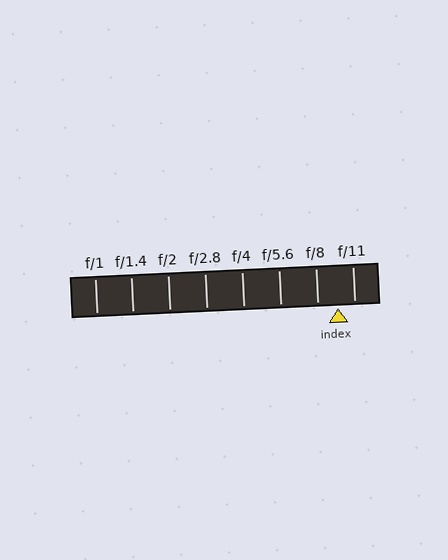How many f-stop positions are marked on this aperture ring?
There are 8 f-stop positions marked.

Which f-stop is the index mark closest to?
The index mark is closest to f/11.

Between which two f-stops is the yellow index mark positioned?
The index mark is between f/8 and f/11.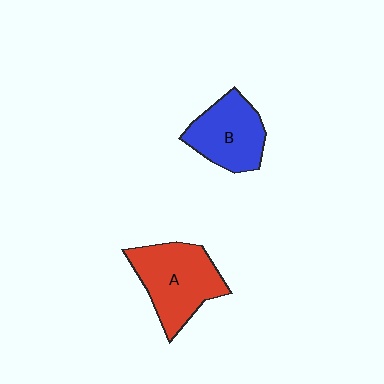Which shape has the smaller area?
Shape B (blue).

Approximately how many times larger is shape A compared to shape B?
Approximately 1.2 times.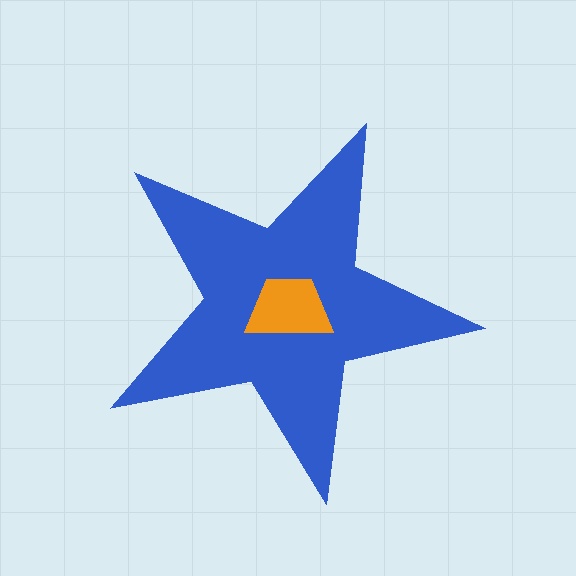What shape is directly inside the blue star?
The orange trapezoid.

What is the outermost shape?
The blue star.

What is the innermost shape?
The orange trapezoid.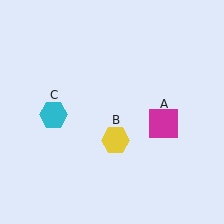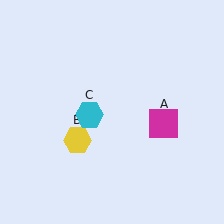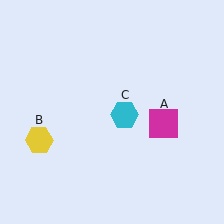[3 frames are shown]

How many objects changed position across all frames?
2 objects changed position: yellow hexagon (object B), cyan hexagon (object C).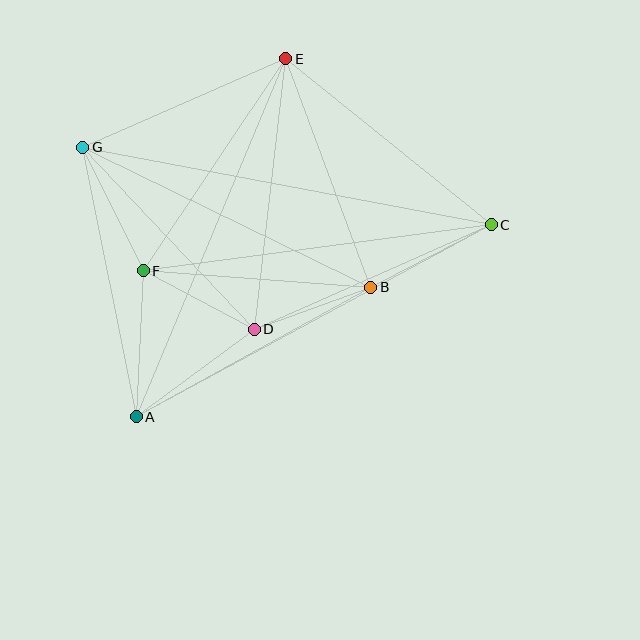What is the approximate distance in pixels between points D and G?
The distance between D and G is approximately 250 pixels.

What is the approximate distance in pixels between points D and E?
The distance between D and E is approximately 273 pixels.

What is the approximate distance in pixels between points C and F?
The distance between C and F is approximately 351 pixels.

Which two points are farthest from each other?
Points C and G are farthest from each other.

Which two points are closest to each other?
Points B and D are closest to each other.